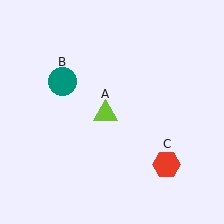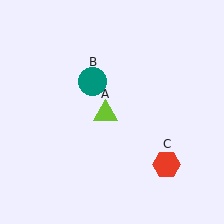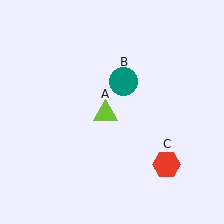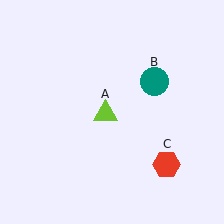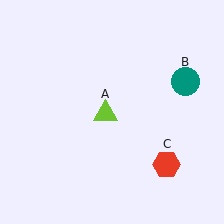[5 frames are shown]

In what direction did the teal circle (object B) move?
The teal circle (object B) moved right.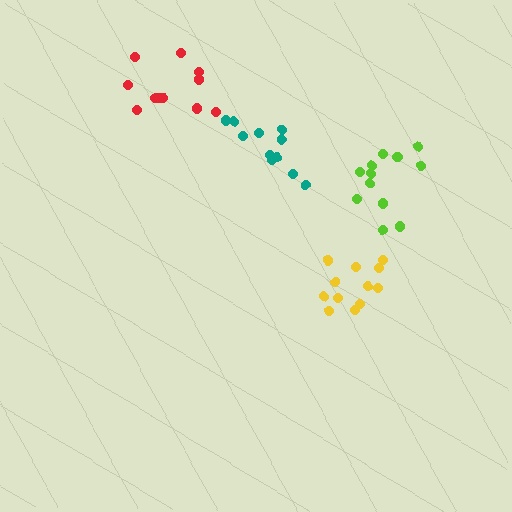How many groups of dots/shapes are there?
There are 4 groups.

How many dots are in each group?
Group 1: 12 dots, Group 2: 11 dots, Group 3: 11 dots, Group 4: 12 dots (46 total).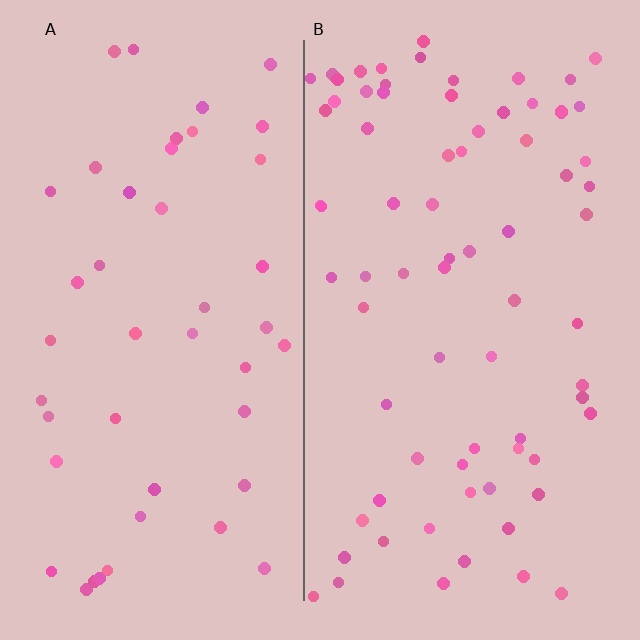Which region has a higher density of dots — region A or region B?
B (the right).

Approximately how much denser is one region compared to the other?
Approximately 1.7× — region B over region A.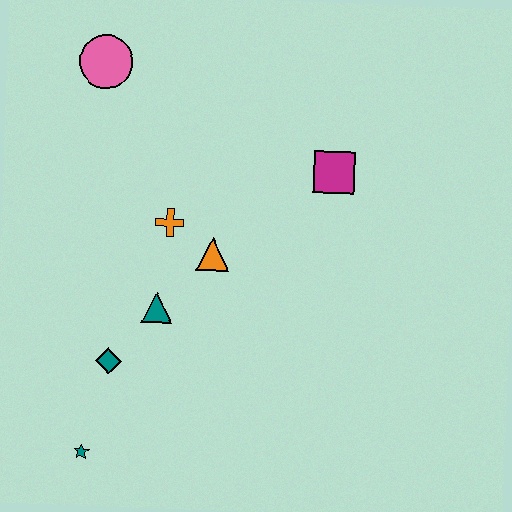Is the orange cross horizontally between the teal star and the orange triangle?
Yes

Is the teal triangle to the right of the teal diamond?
Yes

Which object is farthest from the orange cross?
The teal star is farthest from the orange cross.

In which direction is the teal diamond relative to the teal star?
The teal diamond is above the teal star.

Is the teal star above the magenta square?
No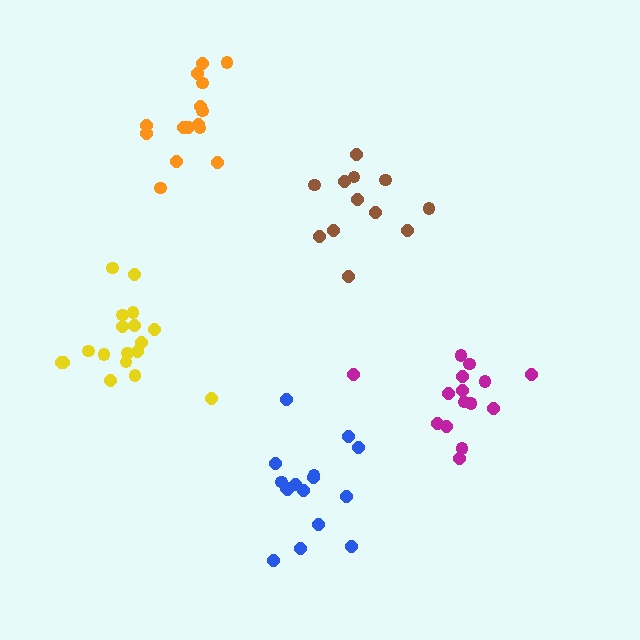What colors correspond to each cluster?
The clusters are colored: yellow, blue, brown, magenta, orange.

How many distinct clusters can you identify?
There are 5 distinct clusters.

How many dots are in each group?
Group 1: 18 dots, Group 2: 16 dots, Group 3: 12 dots, Group 4: 15 dots, Group 5: 15 dots (76 total).